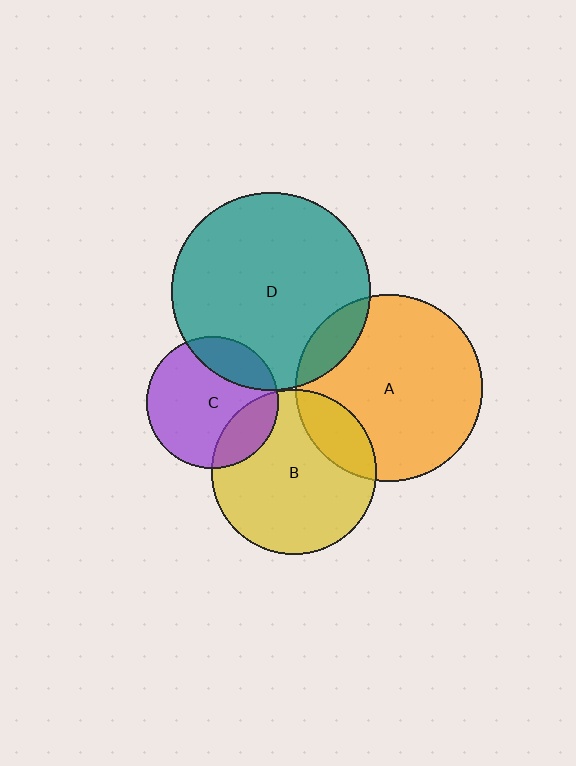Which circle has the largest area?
Circle D (teal).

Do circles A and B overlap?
Yes.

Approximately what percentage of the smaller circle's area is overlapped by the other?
Approximately 20%.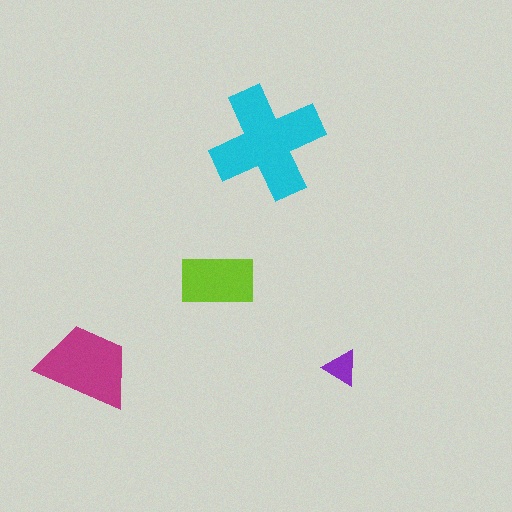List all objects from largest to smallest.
The cyan cross, the magenta trapezoid, the lime rectangle, the purple triangle.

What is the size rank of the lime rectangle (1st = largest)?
3rd.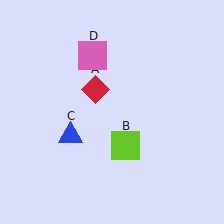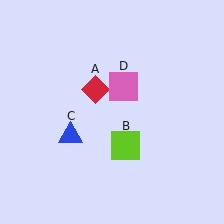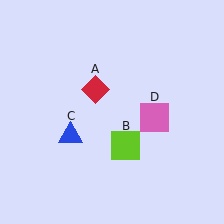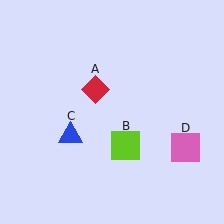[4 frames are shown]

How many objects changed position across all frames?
1 object changed position: pink square (object D).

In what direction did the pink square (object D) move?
The pink square (object D) moved down and to the right.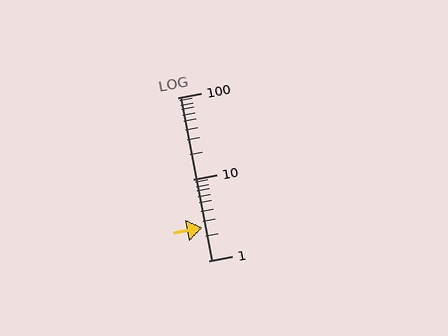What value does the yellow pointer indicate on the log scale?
The pointer indicates approximately 2.5.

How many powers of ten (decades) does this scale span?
The scale spans 2 decades, from 1 to 100.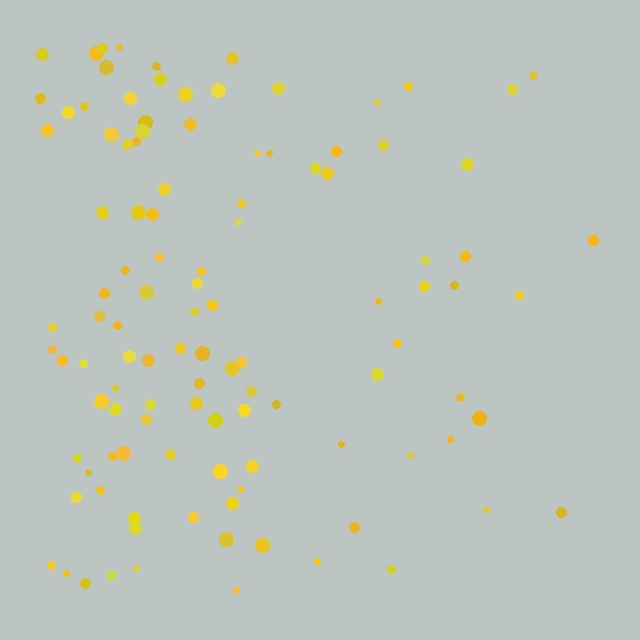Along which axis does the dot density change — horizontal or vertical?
Horizontal.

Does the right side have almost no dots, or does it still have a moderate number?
Still a moderate number, just noticeably fewer than the left.